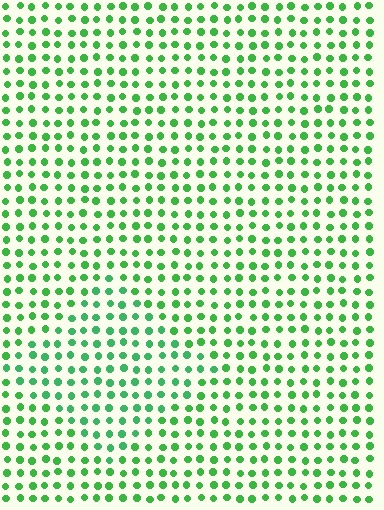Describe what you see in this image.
The image is filled with small green elements in a uniform arrangement. A diamond-shaped region is visible where the elements are tinted to a slightly different hue, forming a subtle color boundary.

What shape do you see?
I see a diamond.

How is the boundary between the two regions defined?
The boundary is defined purely by a slight shift in hue (about 17 degrees). Spacing, size, and orientation are identical on both sides.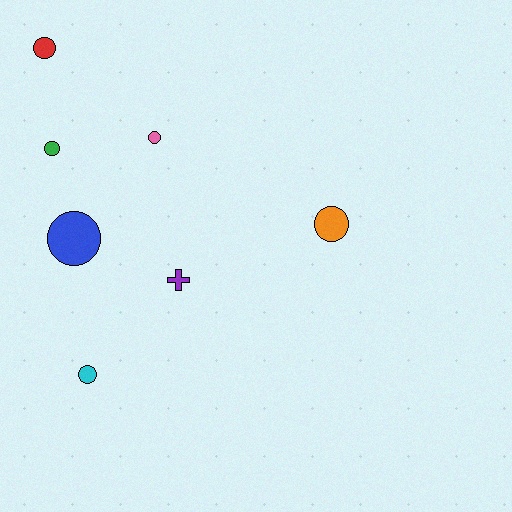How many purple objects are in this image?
There is 1 purple object.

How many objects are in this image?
There are 7 objects.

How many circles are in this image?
There are 6 circles.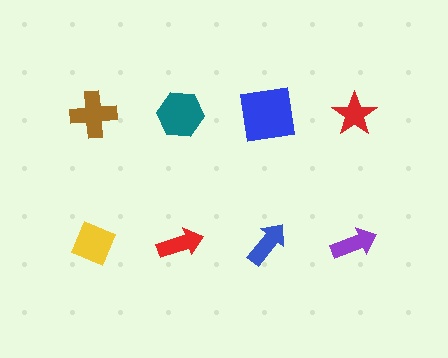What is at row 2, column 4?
A purple arrow.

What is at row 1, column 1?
A brown cross.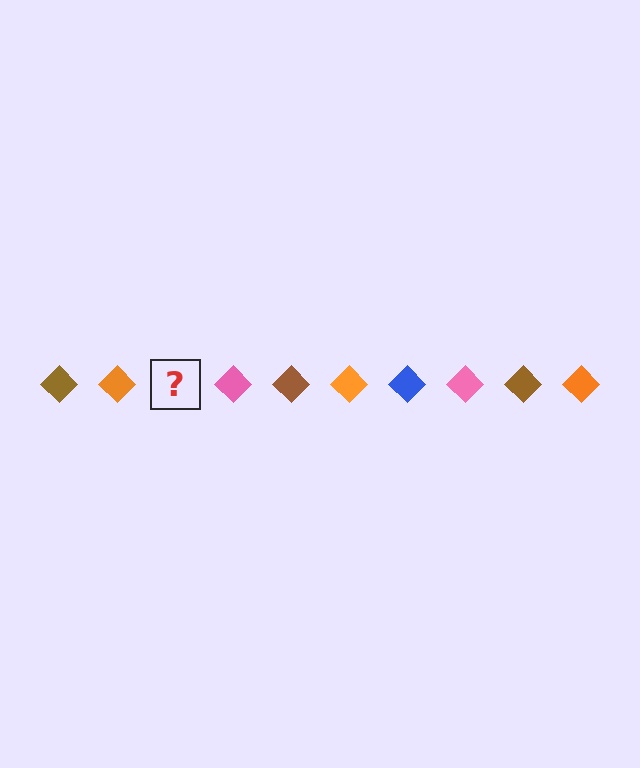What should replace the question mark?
The question mark should be replaced with a blue diamond.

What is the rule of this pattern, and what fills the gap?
The rule is that the pattern cycles through brown, orange, blue, pink diamonds. The gap should be filled with a blue diamond.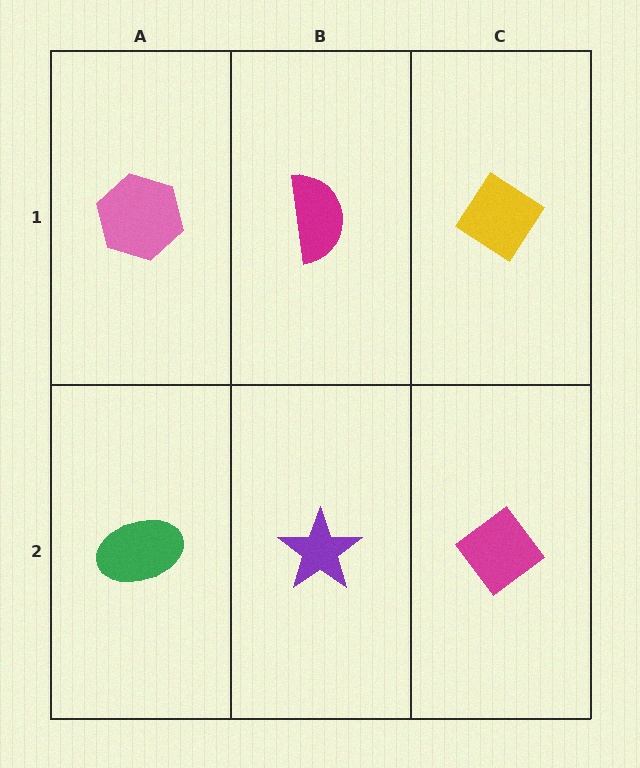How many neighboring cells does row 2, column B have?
3.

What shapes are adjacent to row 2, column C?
A yellow diamond (row 1, column C), a purple star (row 2, column B).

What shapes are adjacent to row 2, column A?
A pink hexagon (row 1, column A), a purple star (row 2, column B).